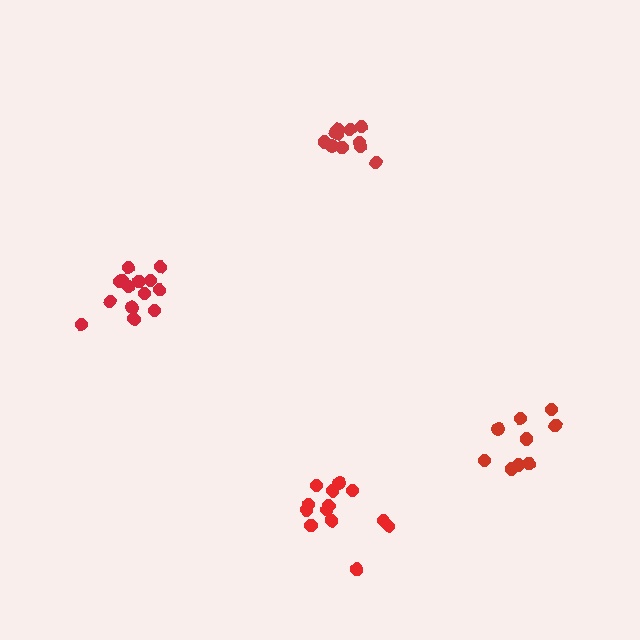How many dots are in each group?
Group 1: 9 dots, Group 2: 13 dots, Group 3: 11 dots, Group 4: 14 dots (47 total).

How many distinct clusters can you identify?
There are 4 distinct clusters.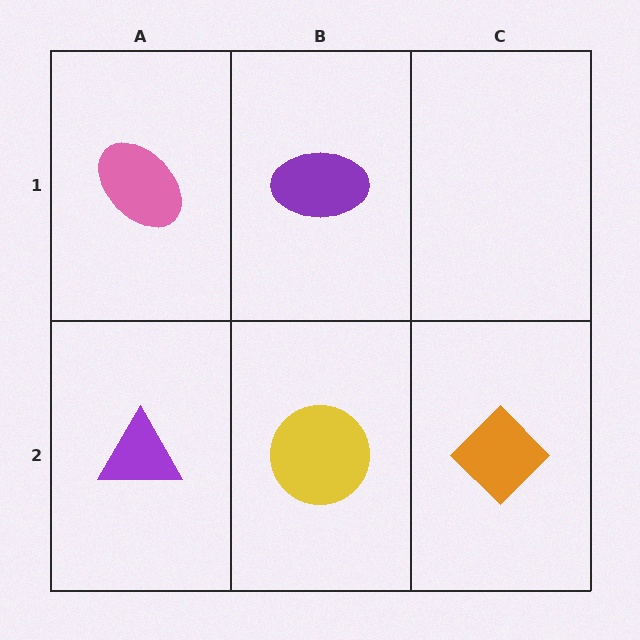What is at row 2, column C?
An orange diamond.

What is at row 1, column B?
A purple ellipse.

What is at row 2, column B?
A yellow circle.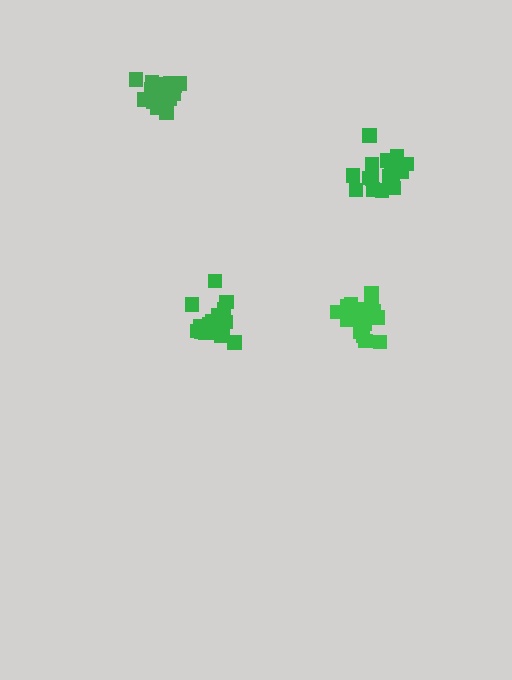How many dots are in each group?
Group 1: 20 dots, Group 2: 17 dots, Group 3: 17 dots, Group 4: 17 dots (71 total).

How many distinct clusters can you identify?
There are 4 distinct clusters.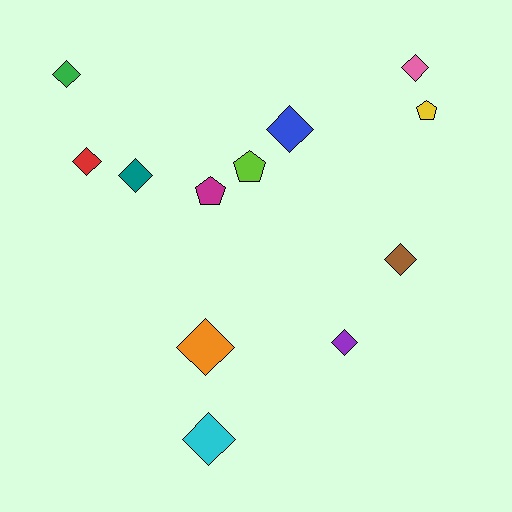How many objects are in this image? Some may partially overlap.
There are 12 objects.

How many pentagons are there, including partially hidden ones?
There are 3 pentagons.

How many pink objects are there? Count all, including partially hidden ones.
There is 1 pink object.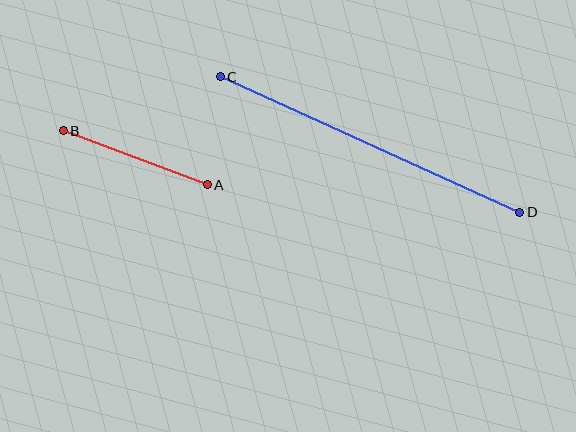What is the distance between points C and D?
The distance is approximately 329 pixels.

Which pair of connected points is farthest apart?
Points C and D are farthest apart.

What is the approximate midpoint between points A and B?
The midpoint is at approximately (135, 158) pixels.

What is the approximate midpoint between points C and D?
The midpoint is at approximately (370, 144) pixels.